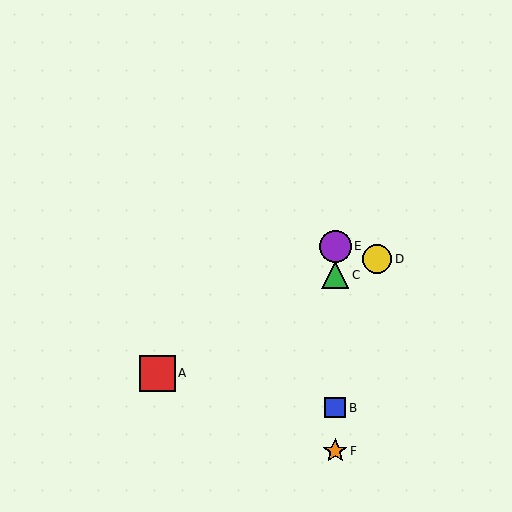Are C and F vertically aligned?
Yes, both are at x≈335.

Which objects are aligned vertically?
Objects B, C, E, F are aligned vertically.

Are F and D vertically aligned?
No, F is at x≈335 and D is at x≈377.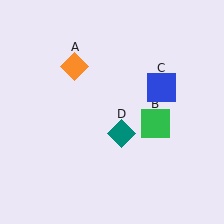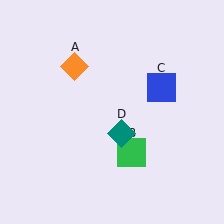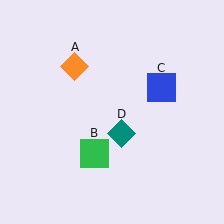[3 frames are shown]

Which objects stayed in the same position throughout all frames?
Orange diamond (object A) and blue square (object C) and teal diamond (object D) remained stationary.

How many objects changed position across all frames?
1 object changed position: green square (object B).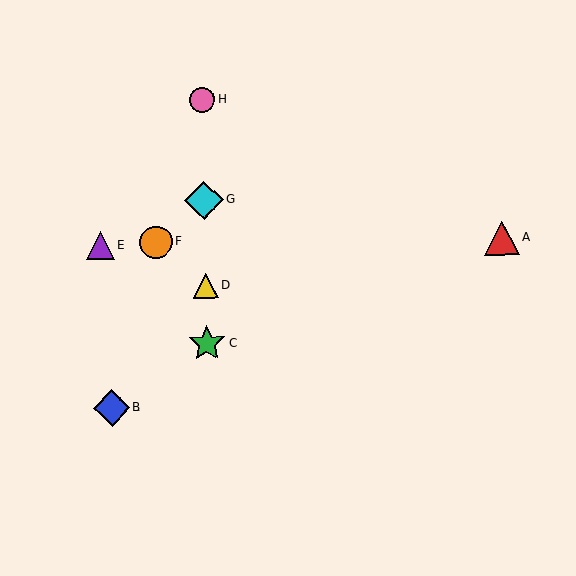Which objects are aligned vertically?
Objects C, D, G, H are aligned vertically.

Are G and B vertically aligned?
No, G is at x≈204 and B is at x≈112.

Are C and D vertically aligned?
Yes, both are at x≈207.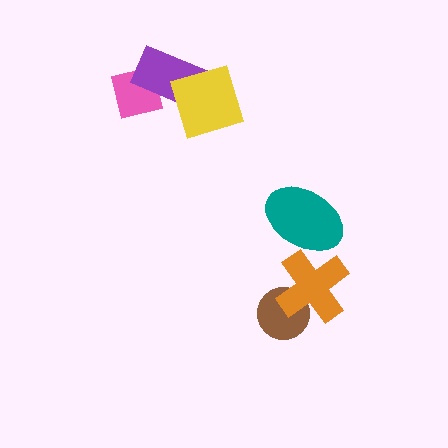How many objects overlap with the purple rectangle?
2 objects overlap with the purple rectangle.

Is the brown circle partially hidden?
Yes, it is partially covered by another shape.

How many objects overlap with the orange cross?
2 objects overlap with the orange cross.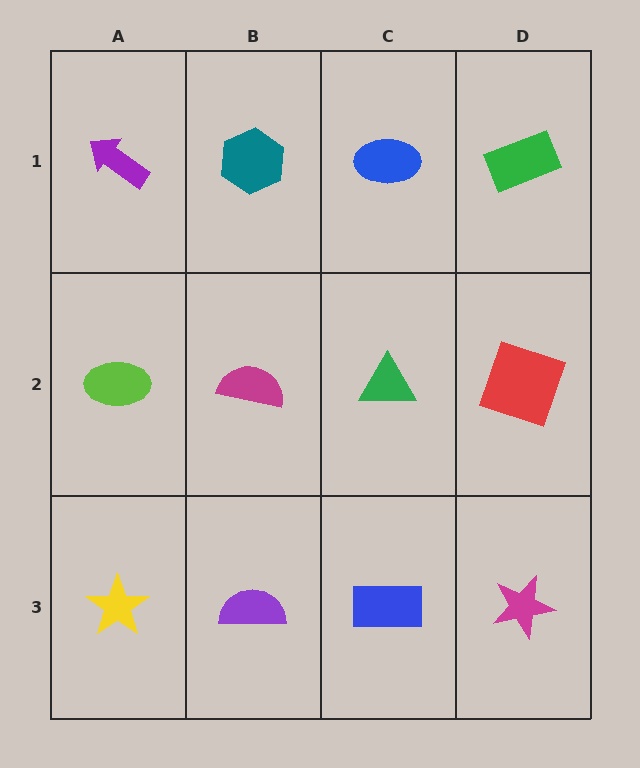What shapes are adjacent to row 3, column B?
A magenta semicircle (row 2, column B), a yellow star (row 3, column A), a blue rectangle (row 3, column C).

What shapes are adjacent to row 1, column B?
A magenta semicircle (row 2, column B), a purple arrow (row 1, column A), a blue ellipse (row 1, column C).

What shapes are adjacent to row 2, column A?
A purple arrow (row 1, column A), a yellow star (row 3, column A), a magenta semicircle (row 2, column B).